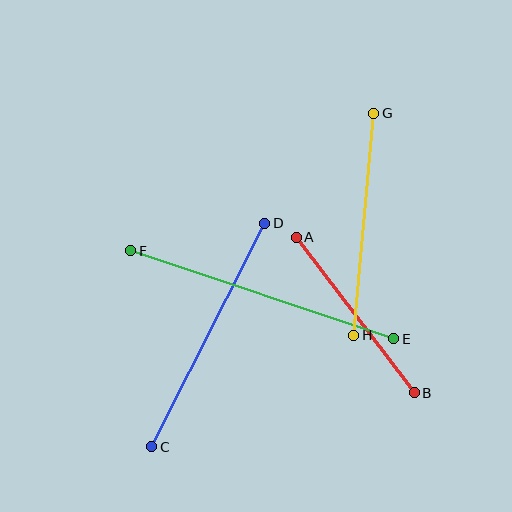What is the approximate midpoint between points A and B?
The midpoint is at approximately (355, 315) pixels.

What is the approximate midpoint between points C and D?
The midpoint is at approximately (208, 335) pixels.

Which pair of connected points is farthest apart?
Points E and F are farthest apart.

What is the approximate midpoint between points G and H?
The midpoint is at approximately (364, 224) pixels.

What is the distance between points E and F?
The distance is approximately 277 pixels.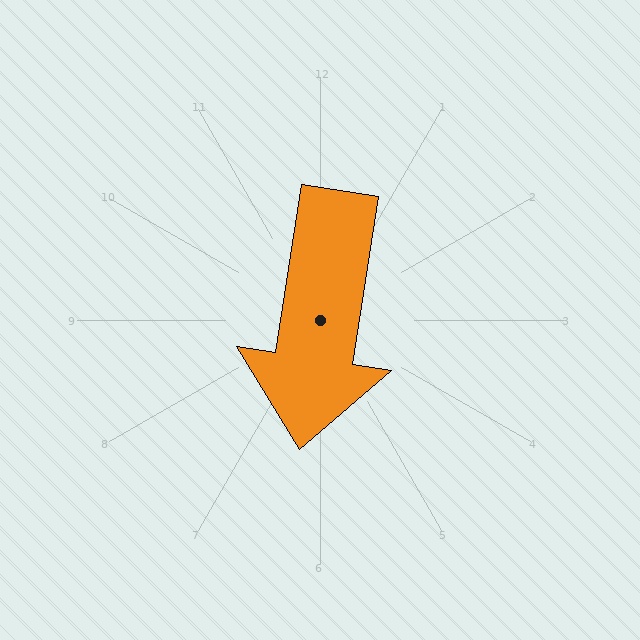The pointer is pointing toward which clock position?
Roughly 6 o'clock.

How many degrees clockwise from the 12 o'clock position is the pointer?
Approximately 189 degrees.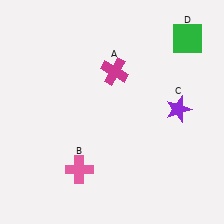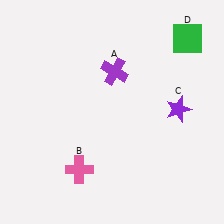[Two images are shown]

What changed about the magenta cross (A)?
In Image 1, A is magenta. In Image 2, it changed to purple.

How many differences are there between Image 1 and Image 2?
There is 1 difference between the two images.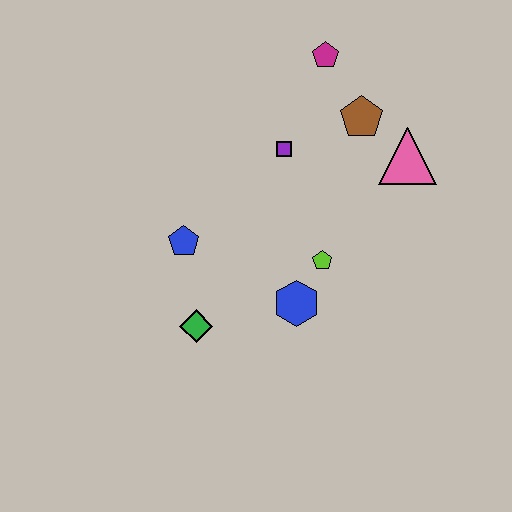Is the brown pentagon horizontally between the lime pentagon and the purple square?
No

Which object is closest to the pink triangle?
The brown pentagon is closest to the pink triangle.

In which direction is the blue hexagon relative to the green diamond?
The blue hexagon is to the right of the green diamond.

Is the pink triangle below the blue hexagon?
No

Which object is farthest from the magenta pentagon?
The green diamond is farthest from the magenta pentagon.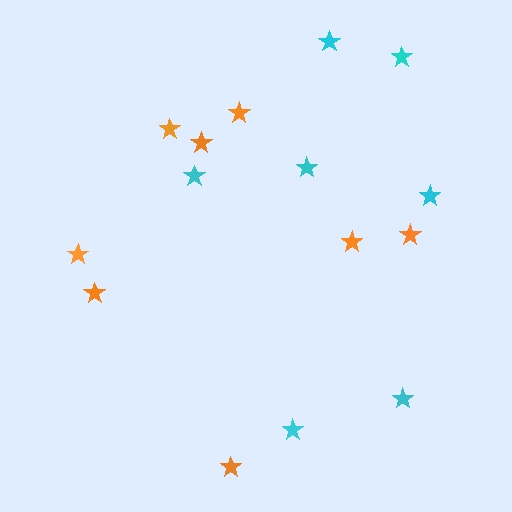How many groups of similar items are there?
There are 2 groups: one group of orange stars (8) and one group of cyan stars (7).